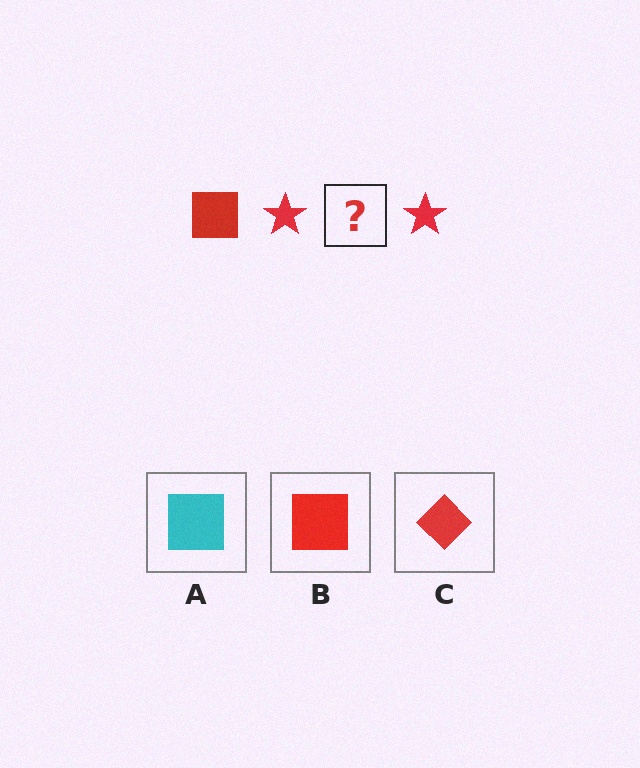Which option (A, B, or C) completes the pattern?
B.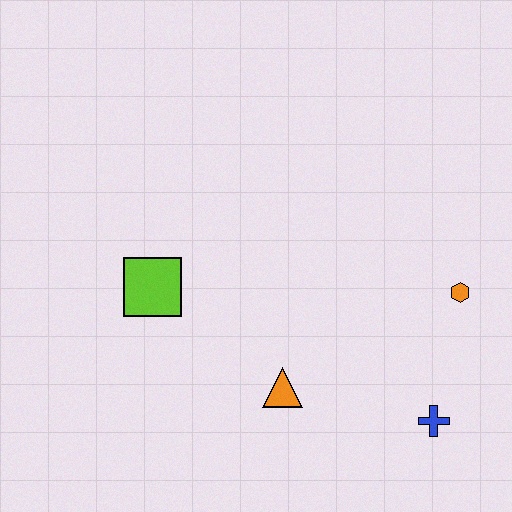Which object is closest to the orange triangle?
The blue cross is closest to the orange triangle.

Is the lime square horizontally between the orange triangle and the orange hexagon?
No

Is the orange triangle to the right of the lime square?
Yes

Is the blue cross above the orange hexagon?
No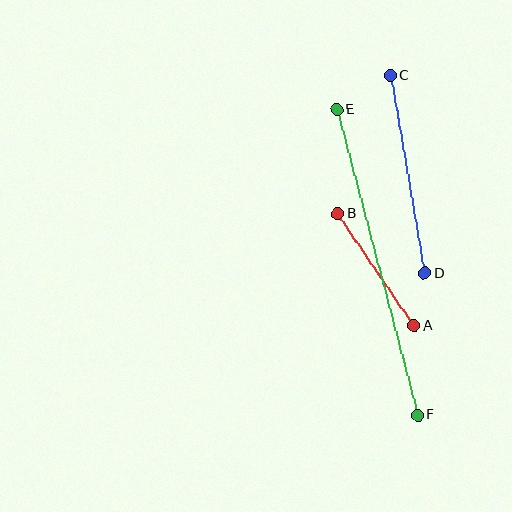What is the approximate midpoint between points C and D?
The midpoint is at approximately (407, 174) pixels.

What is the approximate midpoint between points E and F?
The midpoint is at approximately (377, 262) pixels.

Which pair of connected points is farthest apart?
Points E and F are farthest apart.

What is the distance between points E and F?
The distance is approximately 316 pixels.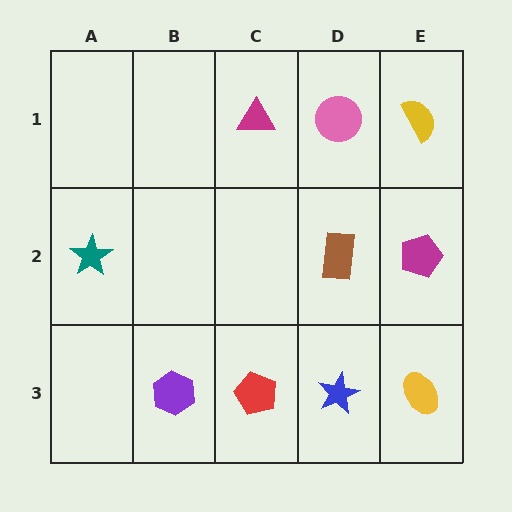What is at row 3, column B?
A purple hexagon.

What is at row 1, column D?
A pink circle.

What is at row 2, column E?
A magenta pentagon.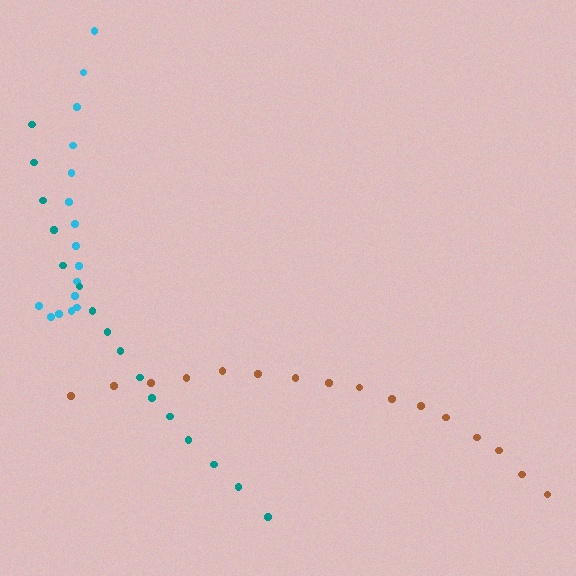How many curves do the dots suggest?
There are 3 distinct paths.